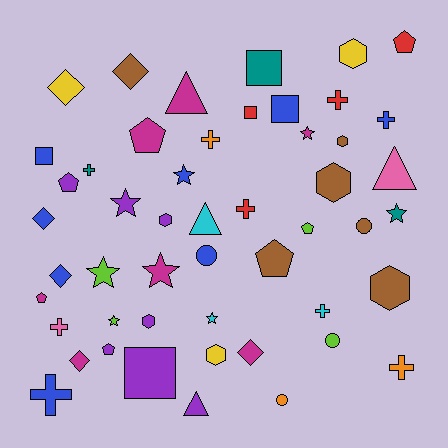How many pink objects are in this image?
There are 2 pink objects.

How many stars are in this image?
There are 8 stars.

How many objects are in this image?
There are 50 objects.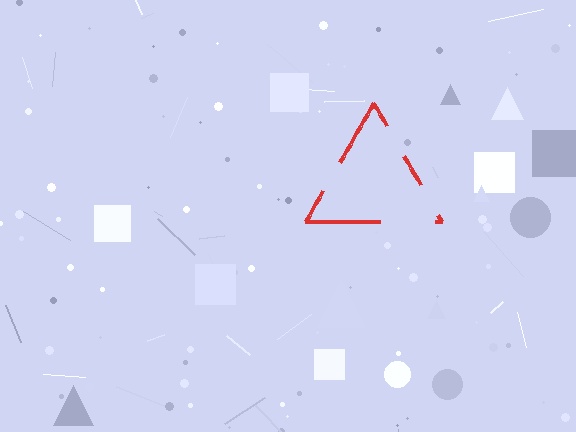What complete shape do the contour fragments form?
The contour fragments form a triangle.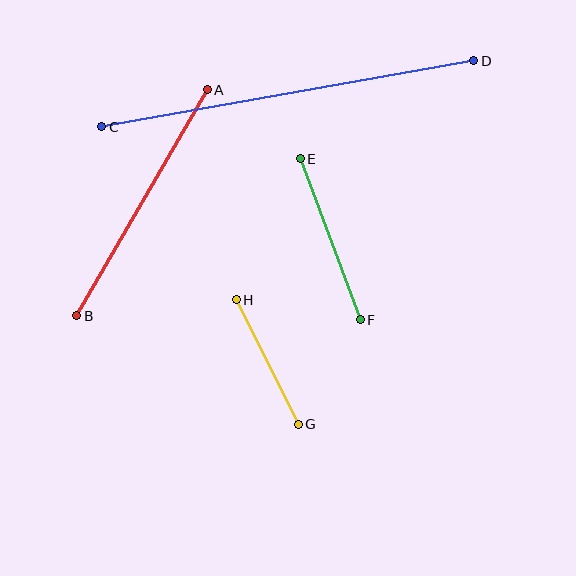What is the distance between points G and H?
The distance is approximately 139 pixels.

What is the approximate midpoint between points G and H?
The midpoint is at approximately (267, 362) pixels.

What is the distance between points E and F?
The distance is approximately 172 pixels.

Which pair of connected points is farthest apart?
Points C and D are farthest apart.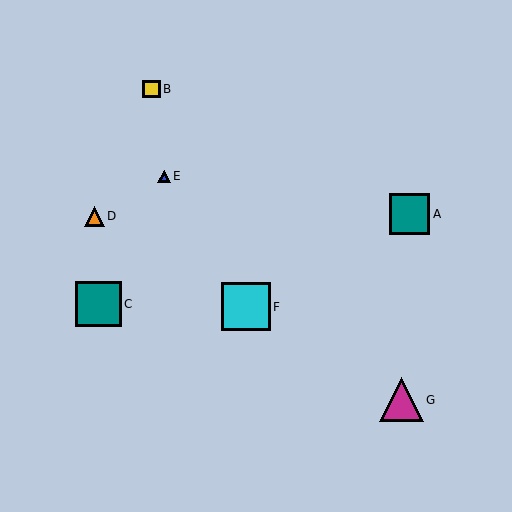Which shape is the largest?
The cyan square (labeled F) is the largest.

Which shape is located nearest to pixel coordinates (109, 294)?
The teal square (labeled C) at (99, 304) is nearest to that location.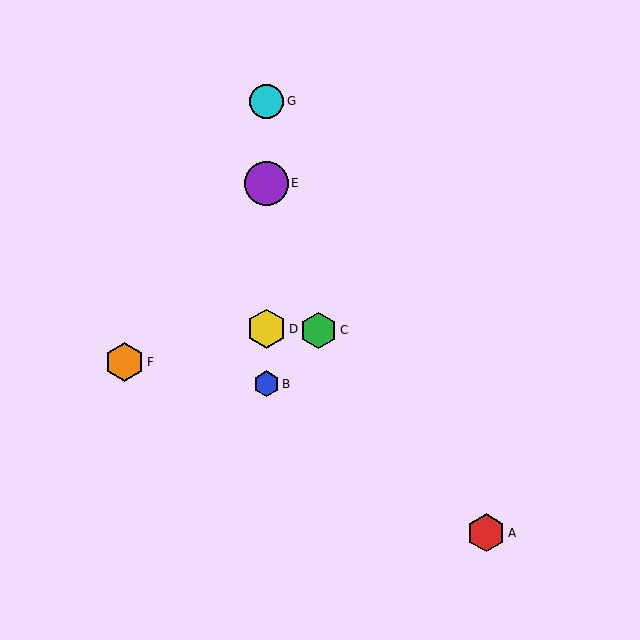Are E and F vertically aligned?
No, E is at x≈267 and F is at x≈125.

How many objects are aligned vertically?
4 objects (B, D, E, G) are aligned vertically.